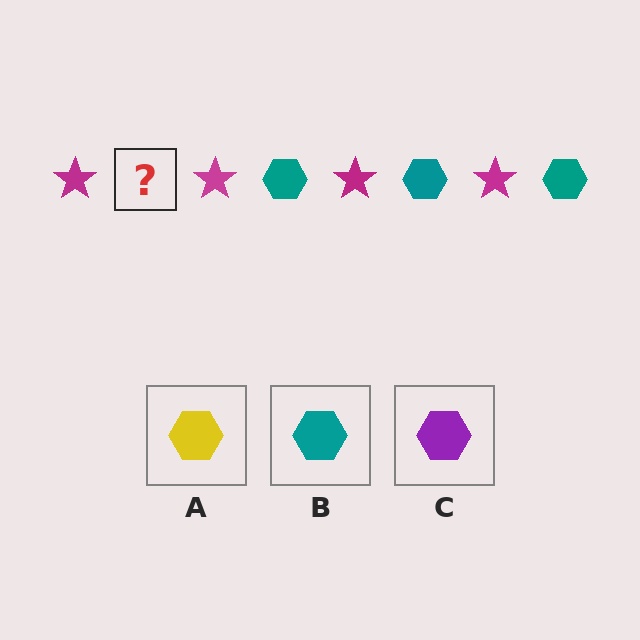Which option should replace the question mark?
Option B.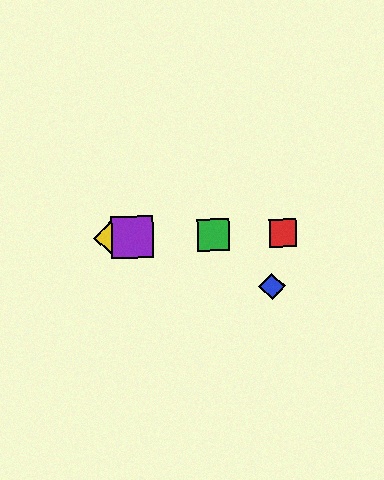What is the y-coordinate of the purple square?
The purple square is at y≈237.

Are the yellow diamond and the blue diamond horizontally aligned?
No, the yellow diamond is at y≈238 and the blue diamond is at y≈286.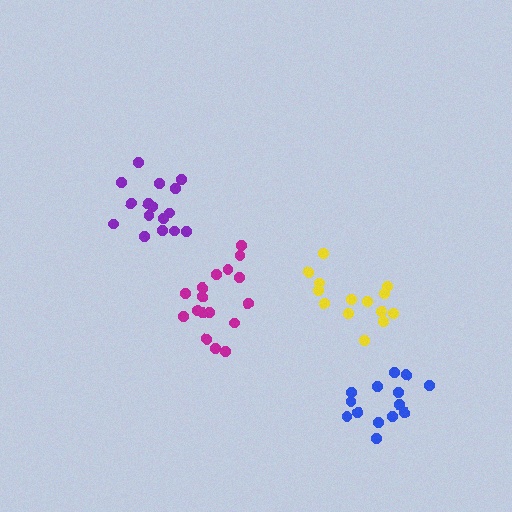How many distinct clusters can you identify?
There are 4 distinct clusters.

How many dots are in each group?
Group 1: 16 dots, Group 2: 14 dots, Group 3: 17 dots, Group 4: 14 dots (61 total).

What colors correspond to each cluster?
The clusters are colored: purple, yellow, magenta, blue.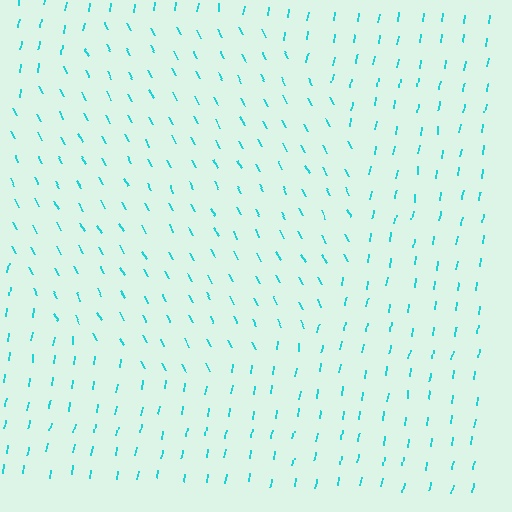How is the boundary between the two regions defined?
The boundary is defined purely by a change in line orientation (approximately 38 degrees difference). All lines are the same color and thickness.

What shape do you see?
I see a circle.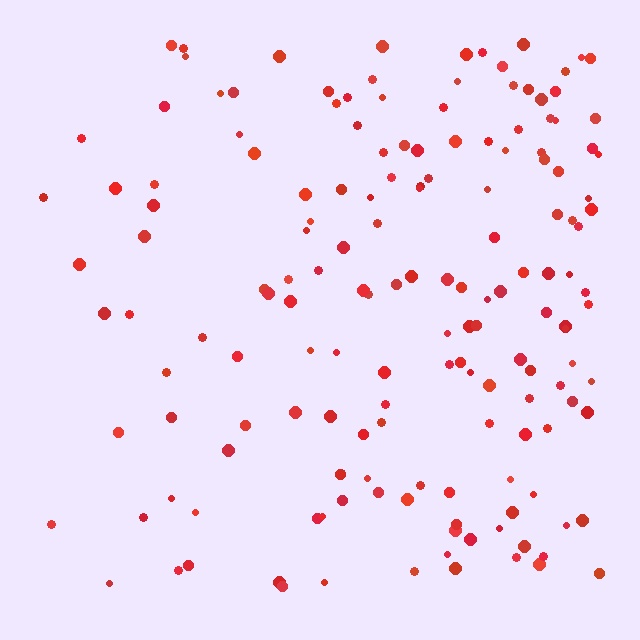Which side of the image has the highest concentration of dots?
The right.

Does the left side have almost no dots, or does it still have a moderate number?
Still a moderate number, just noticeably fewer than the right.